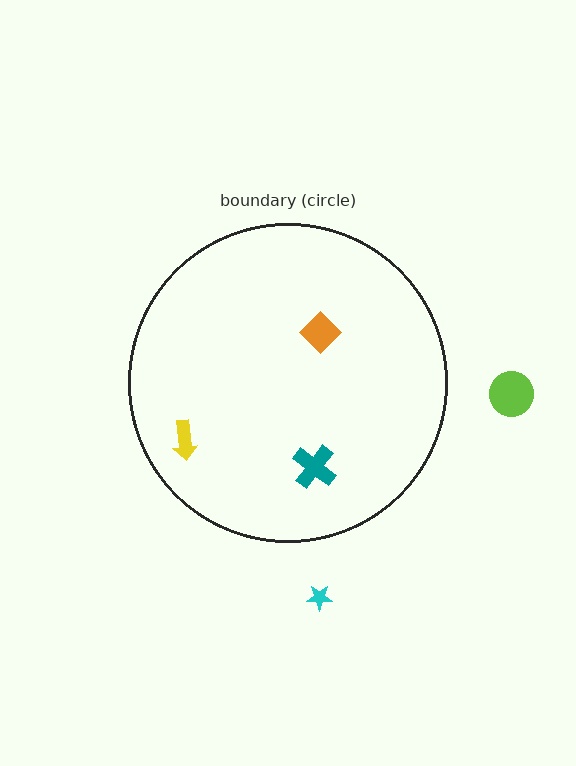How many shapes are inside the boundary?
3 inside, 2 outside.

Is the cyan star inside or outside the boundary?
Outside.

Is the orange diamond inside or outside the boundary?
Inside.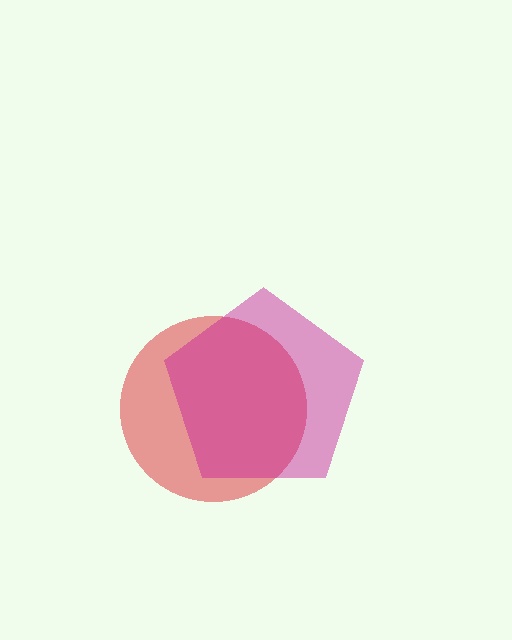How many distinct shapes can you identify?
There are 2 distinct shapes: a red circle, a magenta pentagon.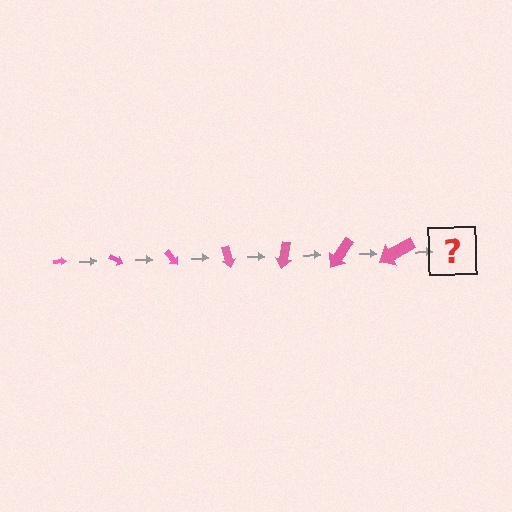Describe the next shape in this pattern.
It should be an arrow, larger than the previous one and rotated 175 degrees from the start.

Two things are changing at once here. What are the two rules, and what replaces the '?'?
The two rules are that the arrow grows larger each step and it rotates 25 degrees each step. The '?' should be an arrow, larger than the previous one and rotated 175 degrees from the start.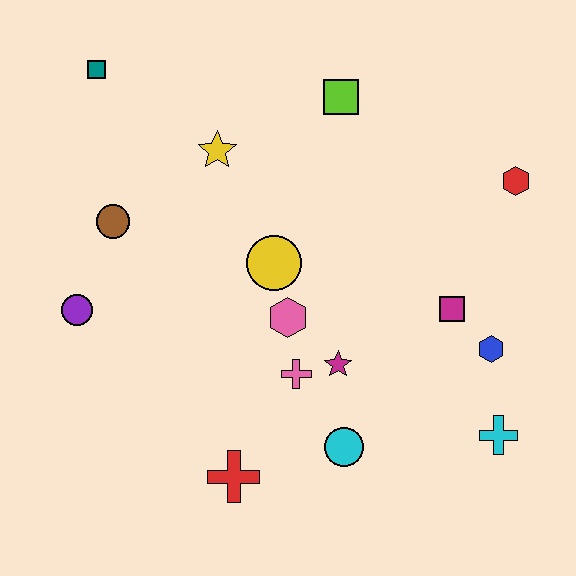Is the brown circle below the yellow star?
Yes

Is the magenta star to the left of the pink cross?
No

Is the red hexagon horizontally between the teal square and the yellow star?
No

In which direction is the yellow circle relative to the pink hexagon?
The yellow circle is above the pink hexagon.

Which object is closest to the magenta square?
The blue hexagon is closest to the magenta square.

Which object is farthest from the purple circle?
The red hexagon is farthest from the purple circle.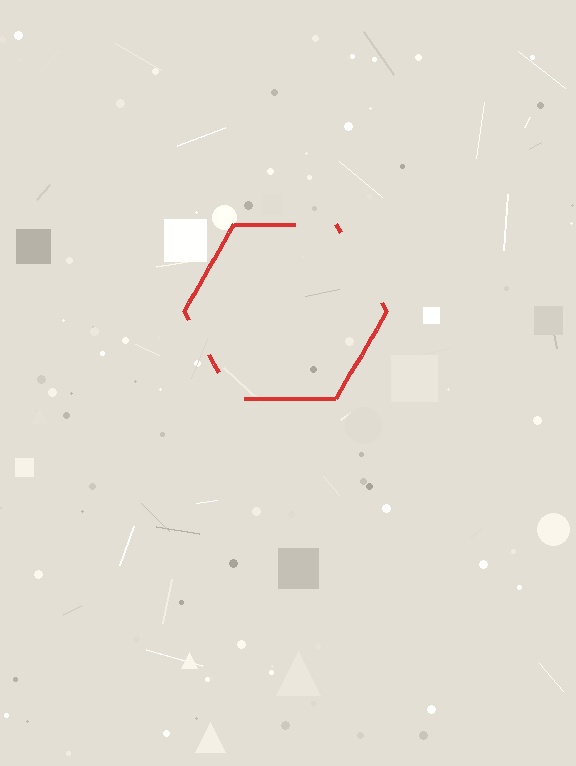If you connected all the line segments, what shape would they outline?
They would outline a hexagon.